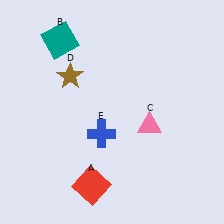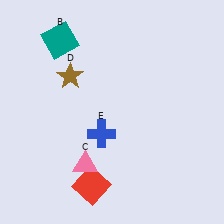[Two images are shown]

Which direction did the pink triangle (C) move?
The pink triangle (C) moved left.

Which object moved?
The pink triangle (C) moved left.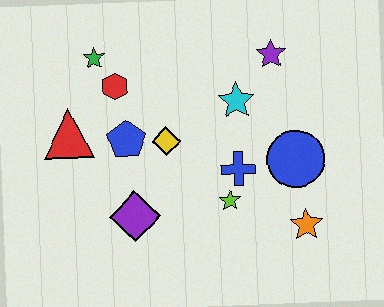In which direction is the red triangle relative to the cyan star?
The red triangle is to the left of the cyan star.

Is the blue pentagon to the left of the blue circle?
Yes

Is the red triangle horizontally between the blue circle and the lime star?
No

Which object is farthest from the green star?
The orange star is farthest from the green star.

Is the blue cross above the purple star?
No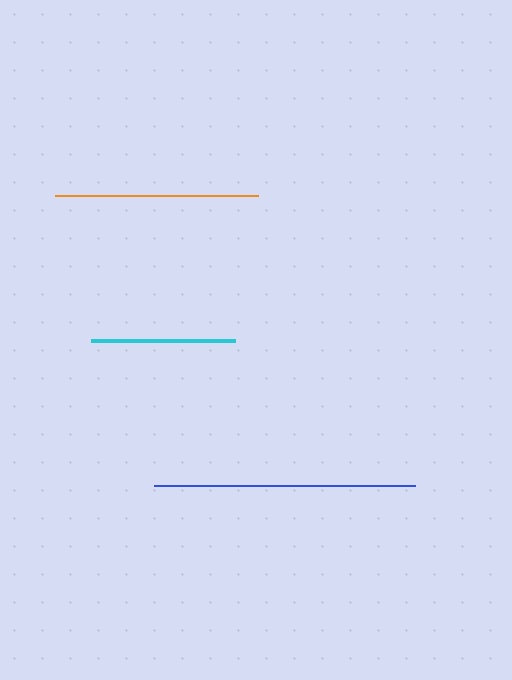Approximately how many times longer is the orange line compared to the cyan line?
The orange line is approximately 1.4 times the length of the cyan line.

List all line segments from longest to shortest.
From longest to shortest: blue, orange, cyan.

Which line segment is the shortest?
The cyan line is the shortest at approximately 144 pixels.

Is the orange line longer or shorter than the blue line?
The blue line is longer than the orange line.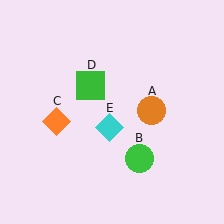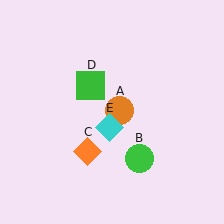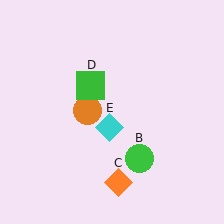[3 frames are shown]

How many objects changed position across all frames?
2 objects changed position: orange circle (object A), orange diamond (object C).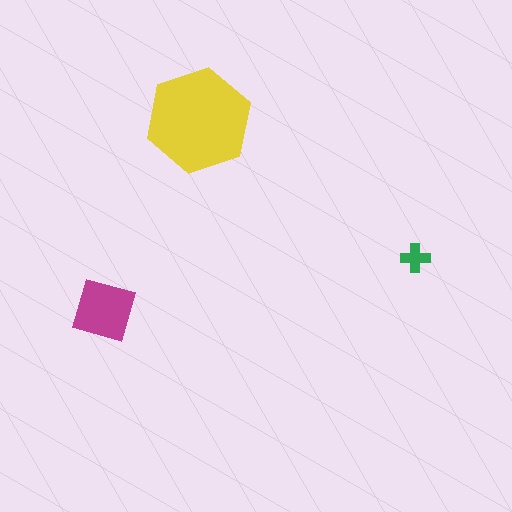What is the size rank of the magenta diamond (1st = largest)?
2nd.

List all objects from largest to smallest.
The yellow hexagon, the magenta diamond, the green cross.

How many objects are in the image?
There are 3 objects in the image.